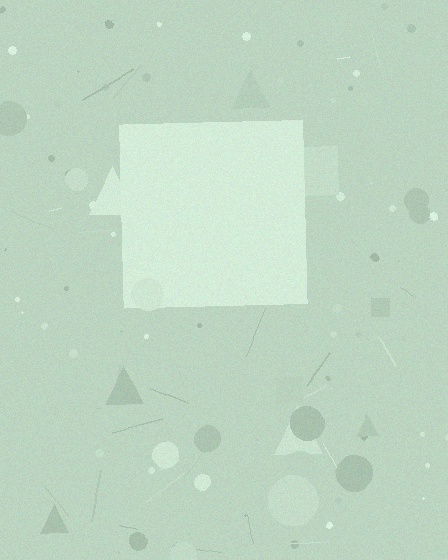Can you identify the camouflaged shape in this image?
The camouflaged shape is a square.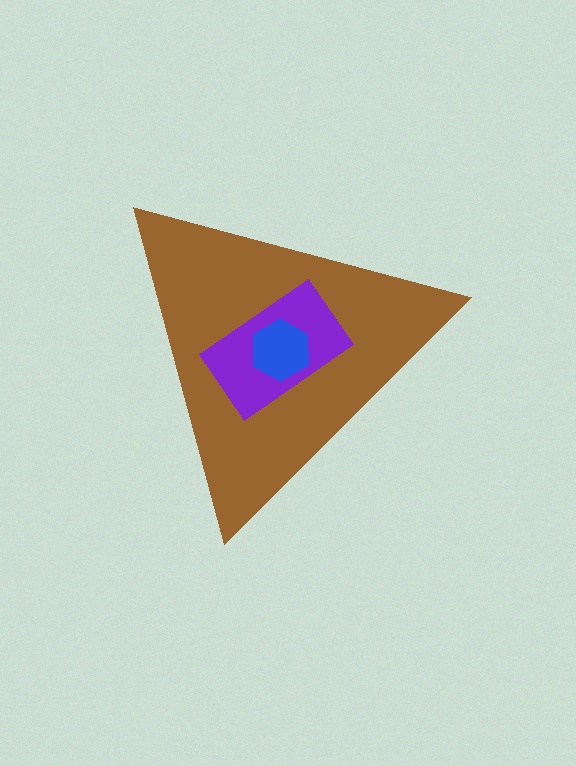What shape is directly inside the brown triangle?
The purple rectangle.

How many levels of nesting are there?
3.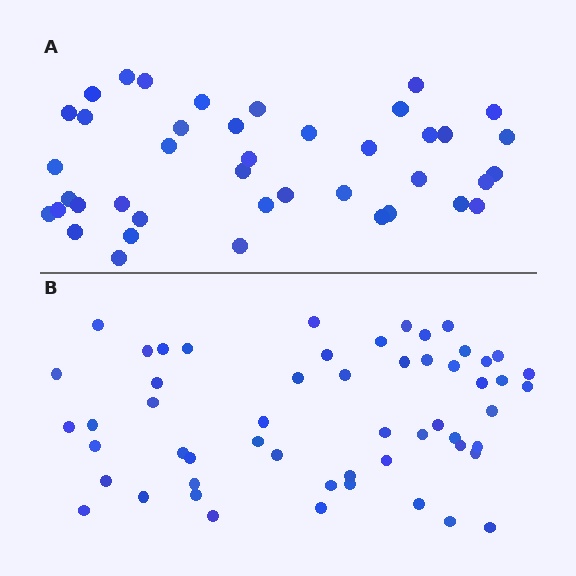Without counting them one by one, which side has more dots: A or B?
Region B (the bottom region) has more dots.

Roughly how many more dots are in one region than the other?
Region B has approximately 15 more dots than region A.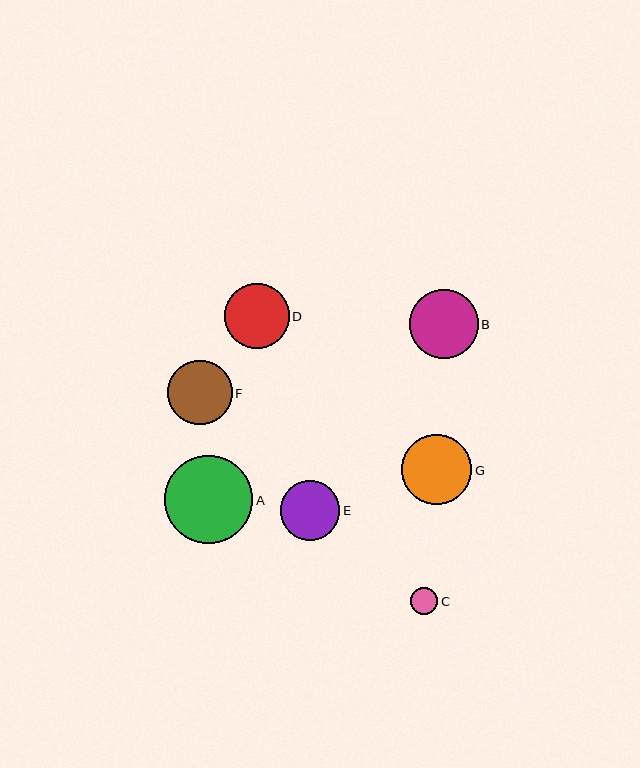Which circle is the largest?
Circle A is the largest with a size of approximately 88 pixels.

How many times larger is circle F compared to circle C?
Circle F is approximately 2.4 times the size of circle C.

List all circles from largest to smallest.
From largest to smallest: A, G, B, D, F, E, C.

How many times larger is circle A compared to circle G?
Circle A is approximately 1.3 times the size of circle G.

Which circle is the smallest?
Circle C is the smallest with a size of approximately 27 pixels.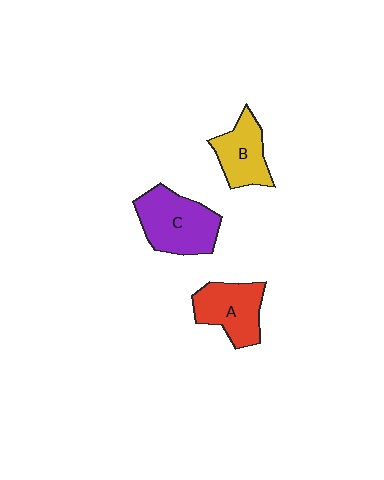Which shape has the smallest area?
Shape B (yellow).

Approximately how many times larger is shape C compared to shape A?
Approximately 1.2 times.